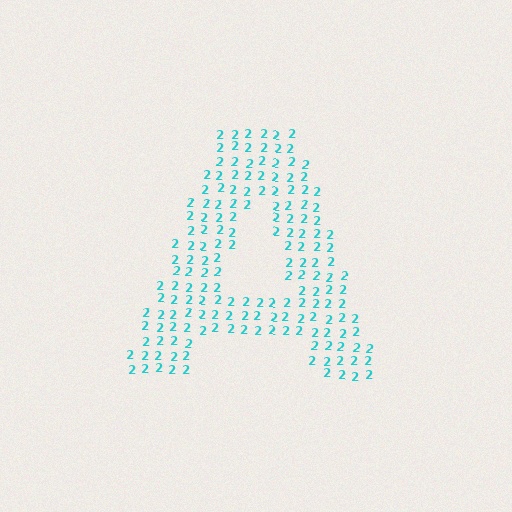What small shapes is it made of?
It is made of small digit 2's.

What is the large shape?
The large shape is the letter A.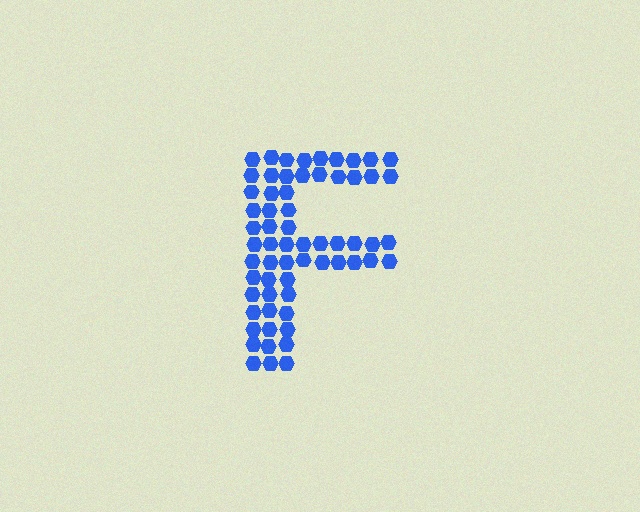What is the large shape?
The large shape is the letter F.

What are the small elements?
The small elements are hexagons.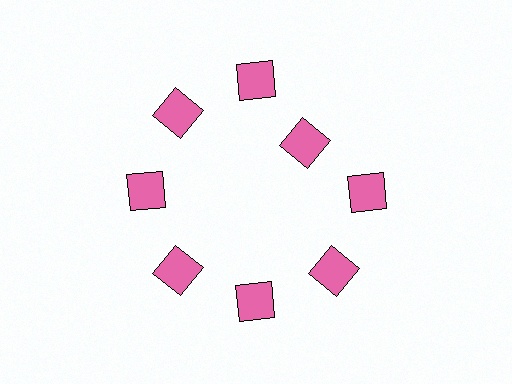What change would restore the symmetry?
The symmetry would be restored by moving it outward, back onto the ring so that all 8 squares sit at equal angles and equal distance from the center.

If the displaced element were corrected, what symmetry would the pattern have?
It would have 8-fold rotational symmetry — the pattern would map onto itself every 45 degrees.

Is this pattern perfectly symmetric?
No. The 8 pink squares are arranged in a ring, but one element near the 2 o'clock position is pulled inward toward the center, breaking the 8-fold rotational symmetry.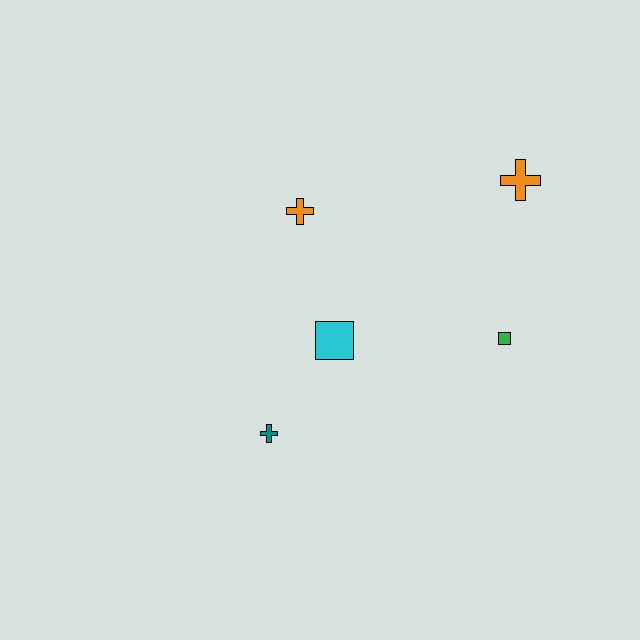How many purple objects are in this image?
There are no purple objects.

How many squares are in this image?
There are 2 squares.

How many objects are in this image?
There are 5 objects.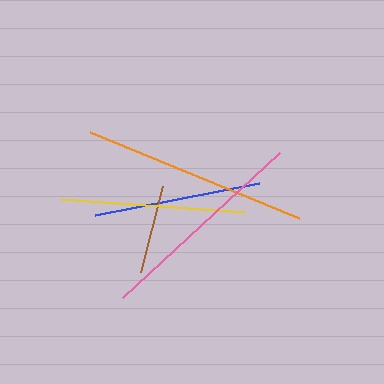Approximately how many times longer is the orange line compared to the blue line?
The orange line is approximately 1.4 times the length of the blue line.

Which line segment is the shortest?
The brown line is the shortest at approximately 89 pixels.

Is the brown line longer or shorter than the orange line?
The orange line is longer than the brown line.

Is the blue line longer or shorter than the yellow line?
The yellow line is longer than the blue line.